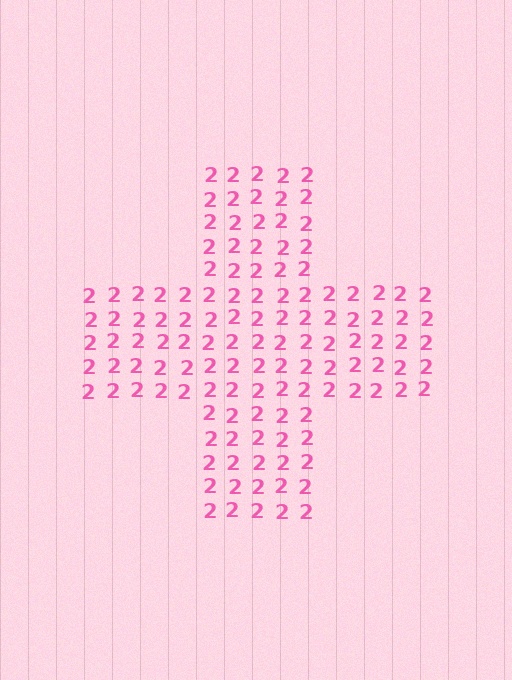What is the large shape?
The large shape is a cross.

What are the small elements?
The small elements are digit 2's.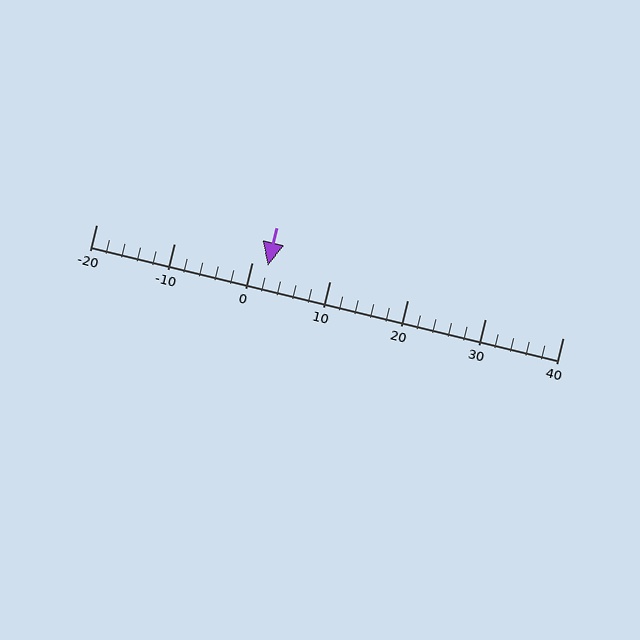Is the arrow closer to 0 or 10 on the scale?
The arrow is closer to 0.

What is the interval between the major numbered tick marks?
The major tick marks are spaced 10 units apart.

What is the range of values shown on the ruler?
The ruler shows values from -20 to 40.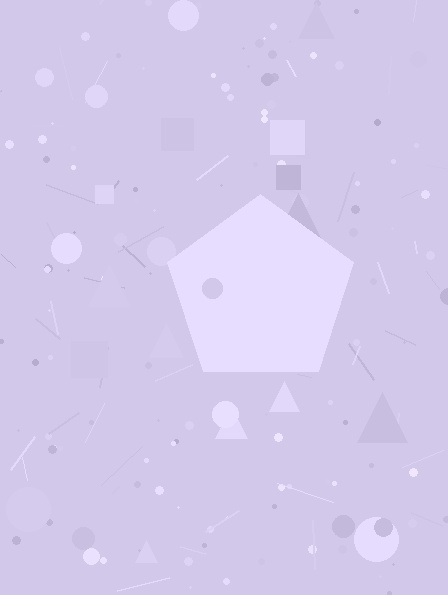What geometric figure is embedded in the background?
A pentagon is embedded in the background.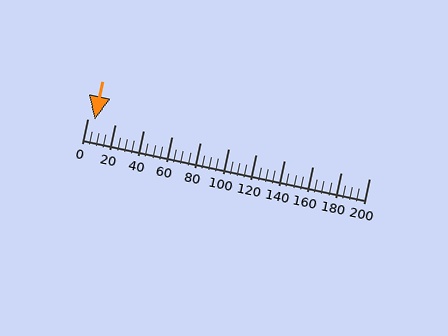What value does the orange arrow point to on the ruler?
The orange arrow points to approximately 5.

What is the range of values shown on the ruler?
The ruler shows values from 0 to 200.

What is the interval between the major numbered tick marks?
The major tick marks are spaced 20 units apart.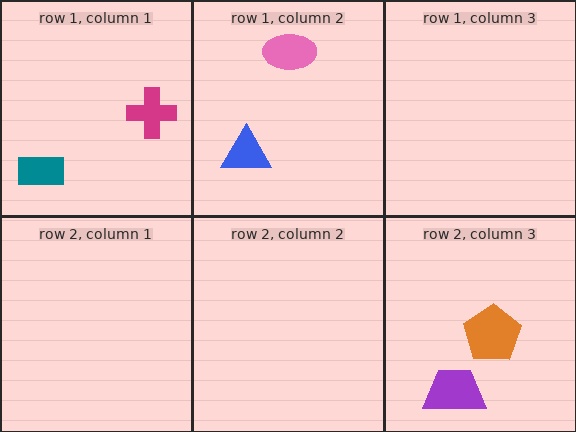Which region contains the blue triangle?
The row 1, column 2 region.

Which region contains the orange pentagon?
The row 2, column 3 region.